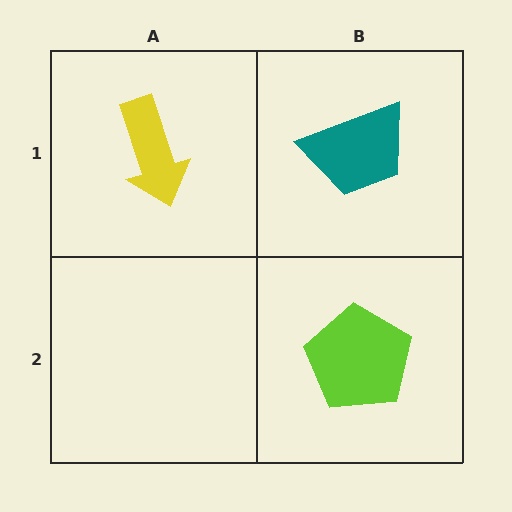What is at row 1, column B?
A teal trapezoid.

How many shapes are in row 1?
2 shapes.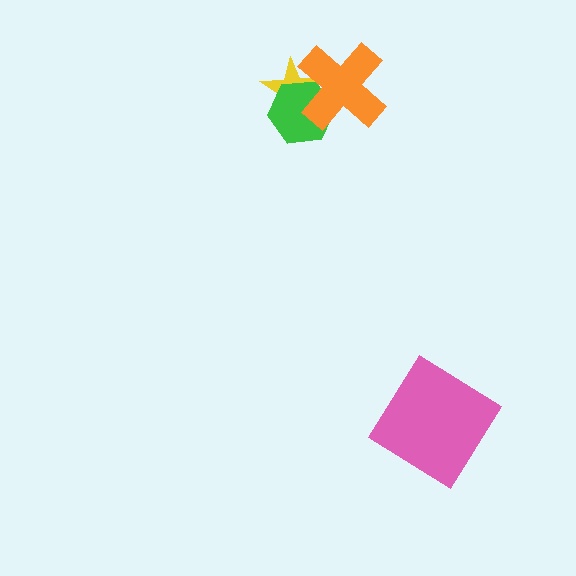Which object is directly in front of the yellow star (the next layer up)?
The green hexagon is directly in front of the yellow star.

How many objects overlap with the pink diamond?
0 objects overlap with the pink diamond.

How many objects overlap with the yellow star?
2 objects overlap with the yellow star.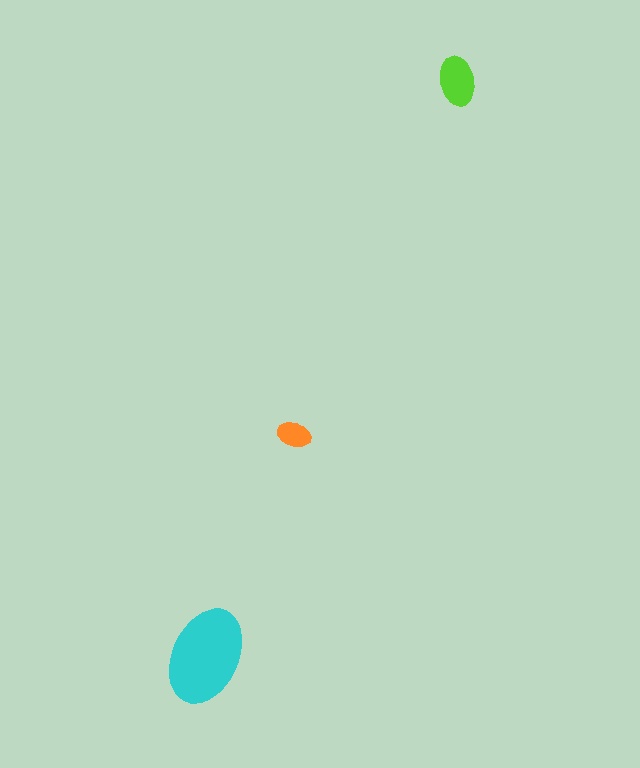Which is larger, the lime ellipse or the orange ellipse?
The lime one.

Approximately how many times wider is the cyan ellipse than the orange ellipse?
About 3 times wider.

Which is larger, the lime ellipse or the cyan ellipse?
The cyan one.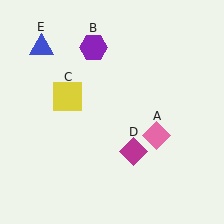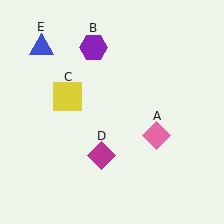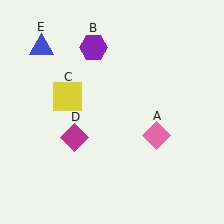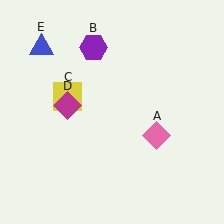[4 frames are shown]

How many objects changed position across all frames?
1 object changed position: magenta diamond (object D).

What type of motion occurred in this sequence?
The magenta diamond (object D) rotated clockwise around the center of the scene.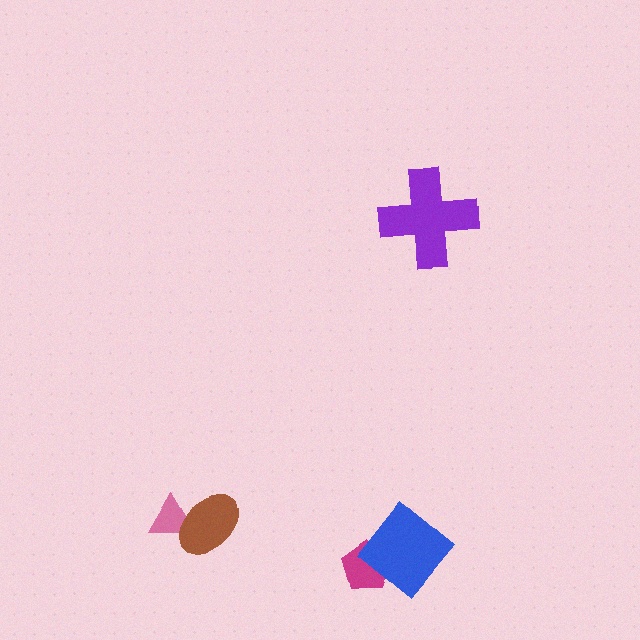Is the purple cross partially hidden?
No, no other shape covers it.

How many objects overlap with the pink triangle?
1 object overlaps with the pink triangle.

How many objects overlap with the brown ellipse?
1 object overlaps with the brown ellipse.